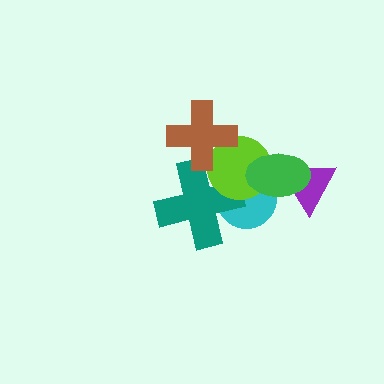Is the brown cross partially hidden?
No, no other shape covers it.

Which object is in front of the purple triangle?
The green ellipse is in front of the purple triangle.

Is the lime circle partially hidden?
Yes, it is partially covered by another shape.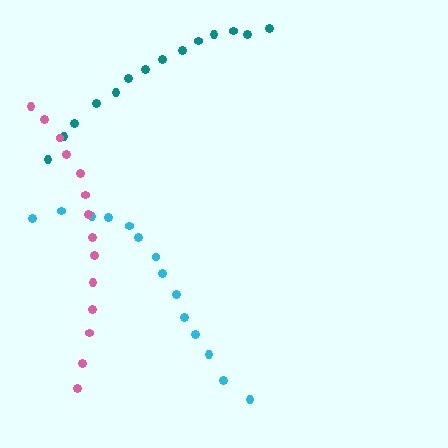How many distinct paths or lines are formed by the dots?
There are 3 distinct paths.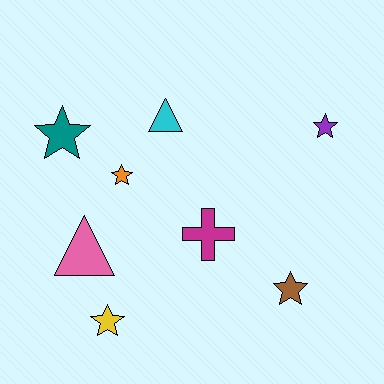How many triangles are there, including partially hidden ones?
There are 2 triangles.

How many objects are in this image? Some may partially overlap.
There are 8 objects.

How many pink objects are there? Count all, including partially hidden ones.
There is 1 pink object.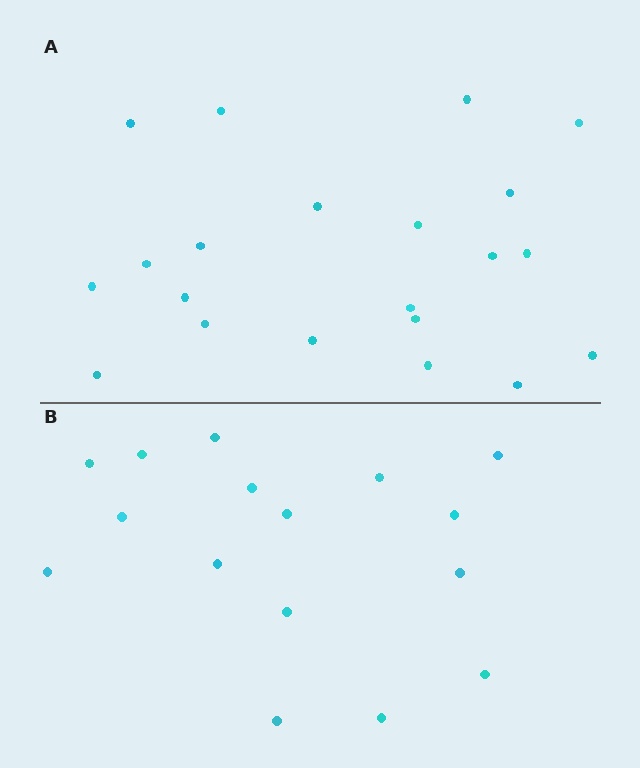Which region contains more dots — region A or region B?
Region A (the top region) has more dots.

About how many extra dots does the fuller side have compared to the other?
Region A has about 5 more dots than region B.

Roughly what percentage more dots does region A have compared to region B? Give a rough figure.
About 30% more.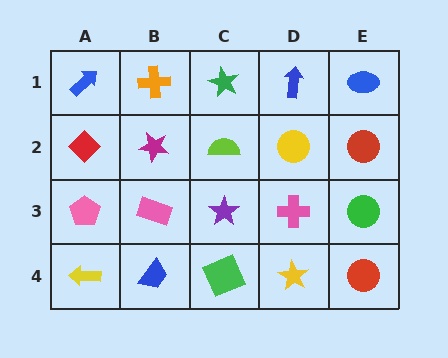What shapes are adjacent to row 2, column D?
A blue arrow (row 1, column D), a pink cross (row 3, column D), a lime semicircle (row 2, column C), a red circle (row 2, column E).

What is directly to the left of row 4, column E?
A yellow star.